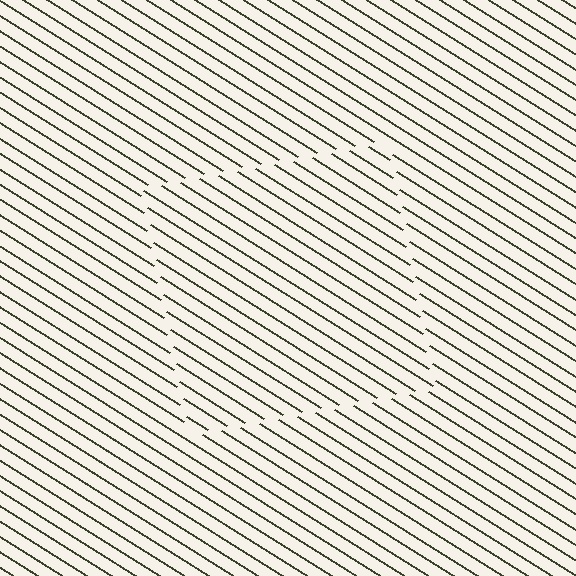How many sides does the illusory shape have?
4 sides — the line-ends trace a square.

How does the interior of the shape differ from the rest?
The interior of the shape contains the same grating, shifted by half a period — the contour is defined by the phase discontinuity where line-ends from the inner and outer gratings abut.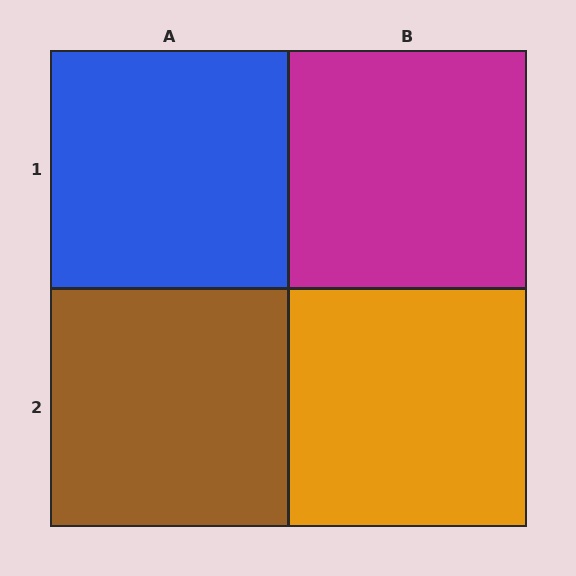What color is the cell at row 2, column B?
Orange.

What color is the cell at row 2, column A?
Brown.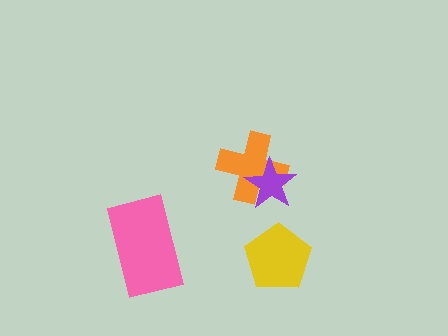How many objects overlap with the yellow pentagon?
0 objects overlap with the yellow pentagon.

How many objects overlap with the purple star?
1 object overlaps with the purple star.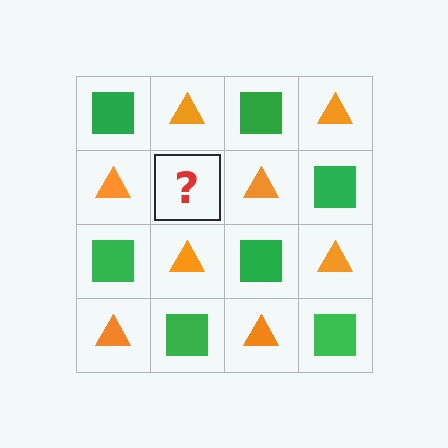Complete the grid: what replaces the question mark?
The question mark should be replaced with a green square.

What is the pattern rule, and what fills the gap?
The rule is that it alternates green square and orange triangle in a checkerboard pattern. The gap should be filled with a green square.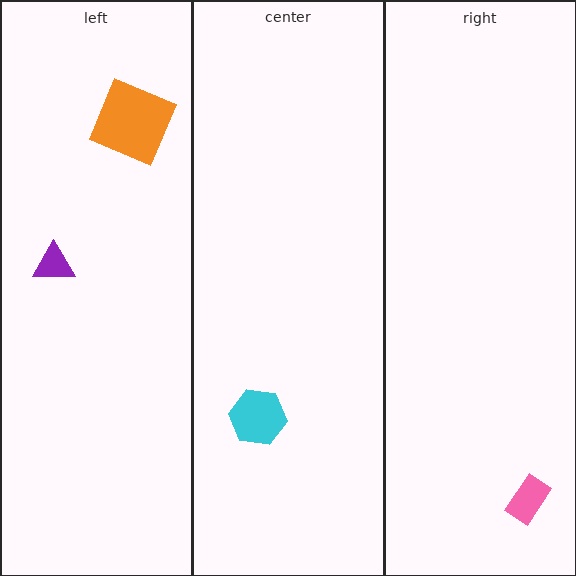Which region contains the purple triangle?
The left region.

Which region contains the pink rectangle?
The right region.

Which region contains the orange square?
The left region.